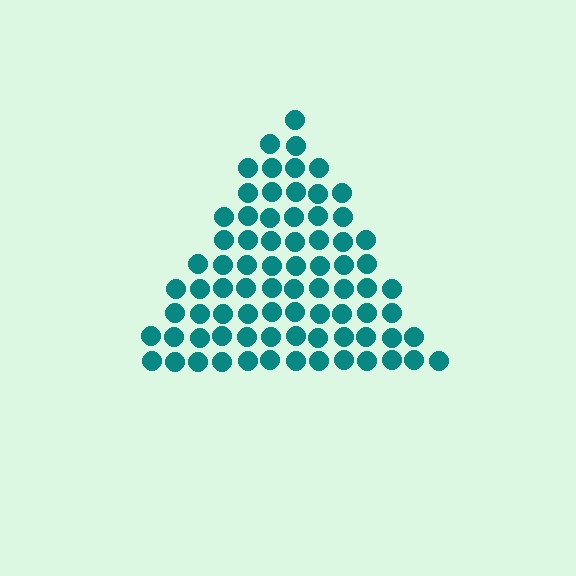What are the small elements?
The small elements are circles.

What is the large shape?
The large shape is a triangle.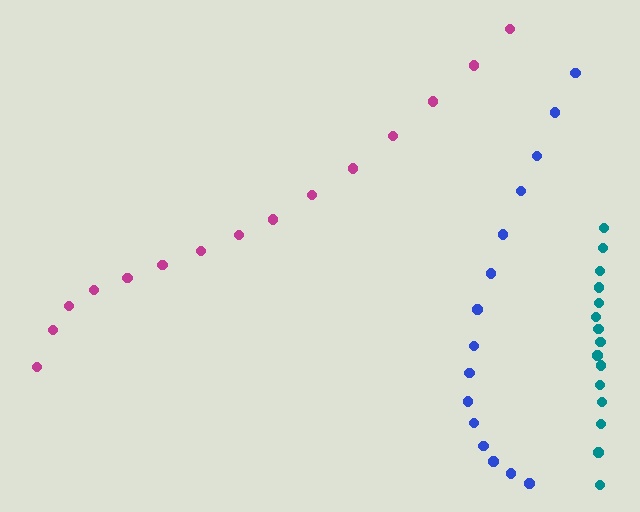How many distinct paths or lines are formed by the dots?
There are 3 distinct paths.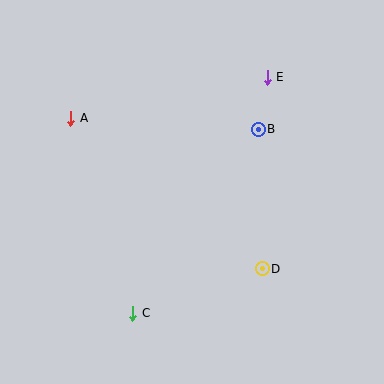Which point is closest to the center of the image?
Point B at (258, 129) is closest to the center.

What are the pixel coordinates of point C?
Point C is at (133, 313).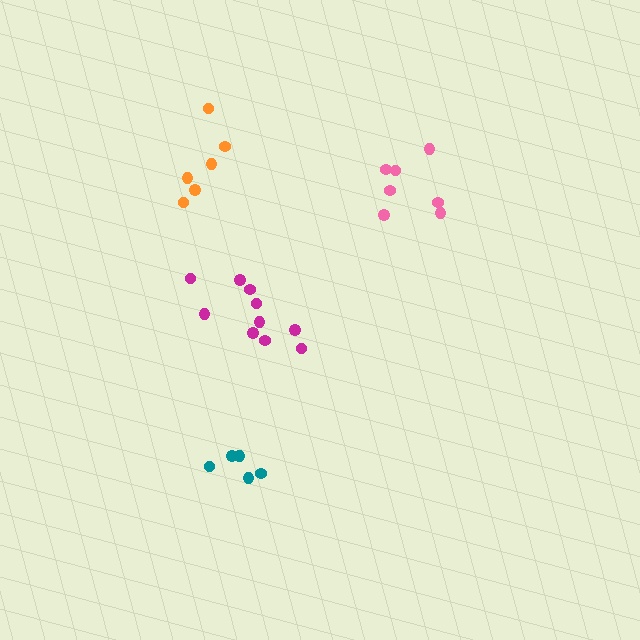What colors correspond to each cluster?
The clusters are colored: teal, orange, pink, magenta.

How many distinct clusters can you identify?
There are 4 distinct clusters.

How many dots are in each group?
Group 1: 5 dots, Group 2: 6 dots, Group 3: 7 dots, Group 4: 10 dots (28 total).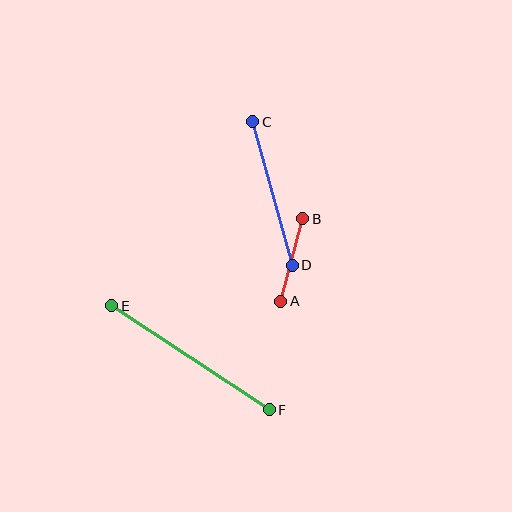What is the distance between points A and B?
The distance is approximately 85 pixels.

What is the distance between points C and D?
The distance is approximately 149 pixels.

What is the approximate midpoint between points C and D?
The midpoint is at approximately (272, 193) pixels.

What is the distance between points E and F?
The distance is approximately 189 pixels.